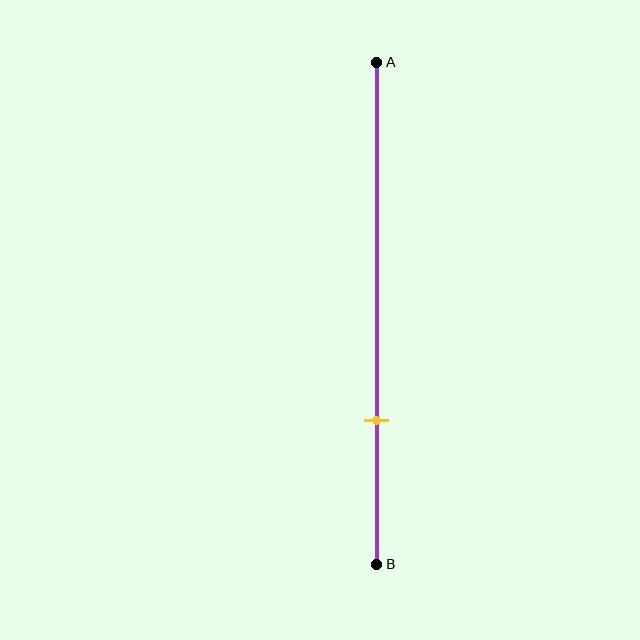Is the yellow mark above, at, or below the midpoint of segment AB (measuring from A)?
The yellow mark is below the midpoint of segment AB.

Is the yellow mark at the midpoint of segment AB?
No, the mark is at about 70% from A, not at the 50% midpoint.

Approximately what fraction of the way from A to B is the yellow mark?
The yellow mark is approximately 70% of the way from A to B.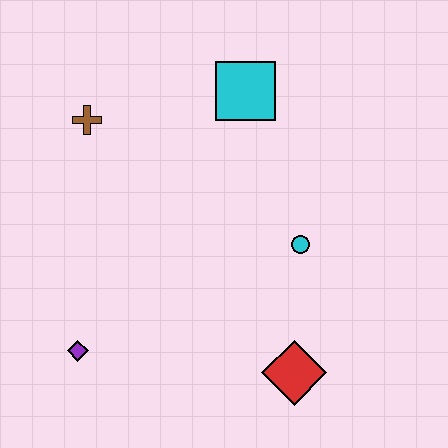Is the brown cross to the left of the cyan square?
Yes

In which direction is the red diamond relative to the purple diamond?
The red diamond is to the right of the purple diamond.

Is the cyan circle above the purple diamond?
Yes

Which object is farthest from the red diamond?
The brown cross is farthest from the red diamond.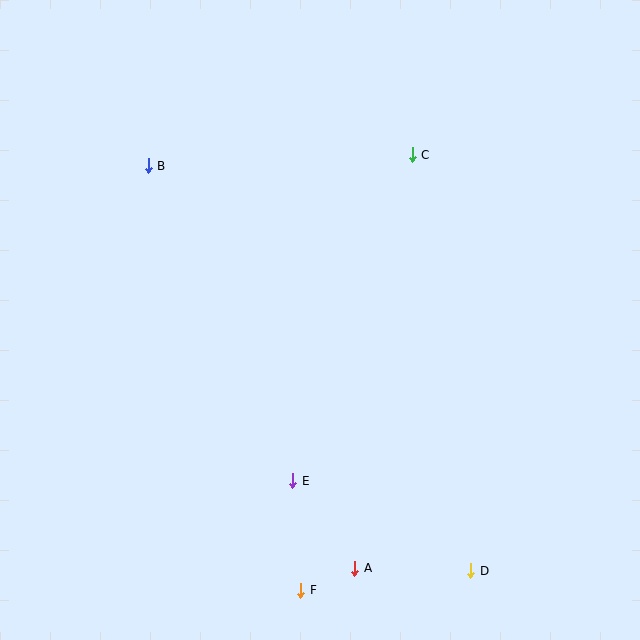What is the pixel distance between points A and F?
The distance between A and F is 58 pixels.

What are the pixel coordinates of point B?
Point B is at (148, 166).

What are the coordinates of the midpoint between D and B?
The midpoint between D and B is at (310, 368).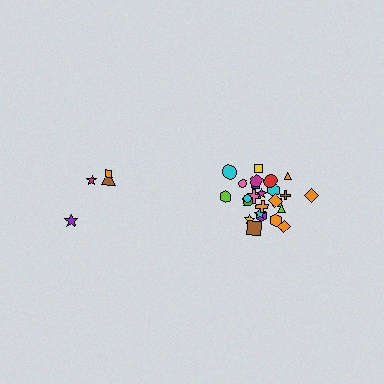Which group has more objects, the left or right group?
The right group.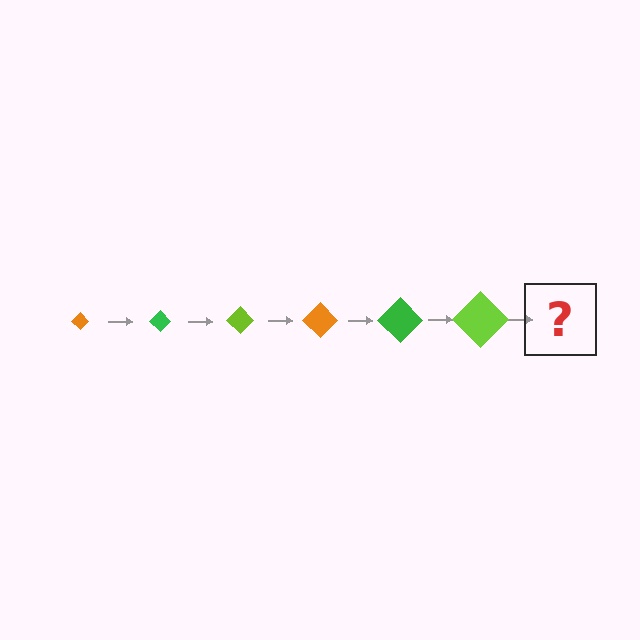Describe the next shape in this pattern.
It should be an orange diamond, larger than the previous one.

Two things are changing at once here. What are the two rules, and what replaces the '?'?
The two rules are that the diamond grows larger each step and the color cycles through orange, green, and lime. The '?' should be an orange diamond, larger than the previous one.